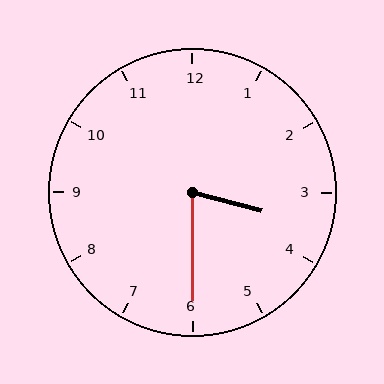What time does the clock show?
3:30.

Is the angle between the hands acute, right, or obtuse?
It is acute.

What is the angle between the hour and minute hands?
Approximately 75 degrees.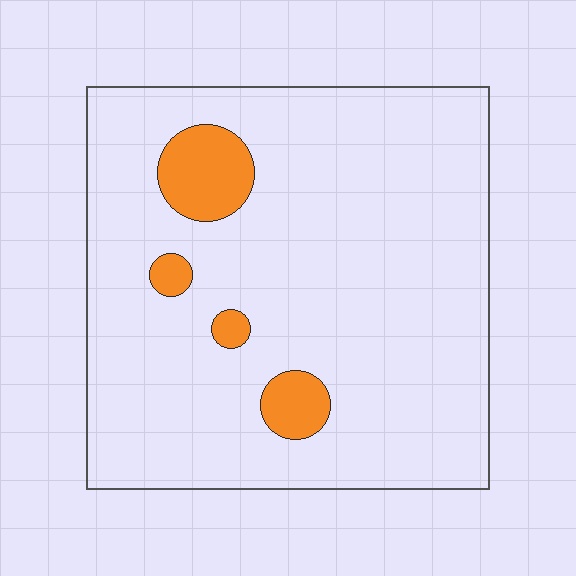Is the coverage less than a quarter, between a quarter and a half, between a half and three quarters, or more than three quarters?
Less than a quarter.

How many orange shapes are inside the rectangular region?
4.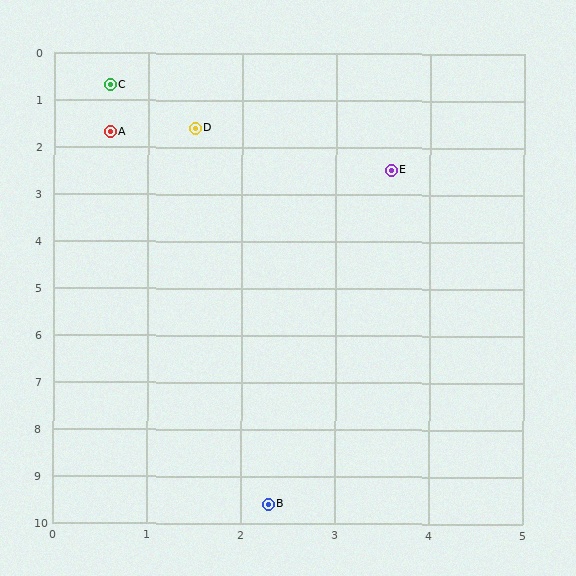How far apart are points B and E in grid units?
Points B and E are about 7.2 grid units apart.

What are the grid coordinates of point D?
Point D is at approximately (1.5, 1.6).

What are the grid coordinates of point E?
Point E is at approximately (3.6, 2.5).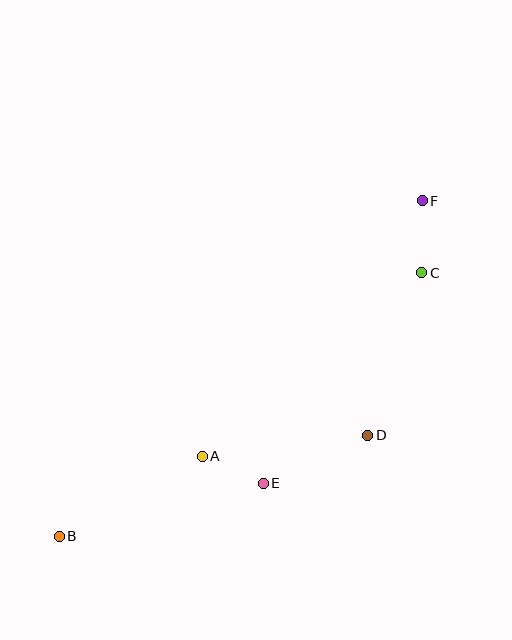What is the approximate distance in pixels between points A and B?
The distance between A and B is approximately 164 pixels.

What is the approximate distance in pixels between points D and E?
The distance between D and E is approximately 115 pixels.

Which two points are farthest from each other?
Points B and F are farthest from each other.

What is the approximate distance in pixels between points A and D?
The distance between A and D is approximately 167 pixels.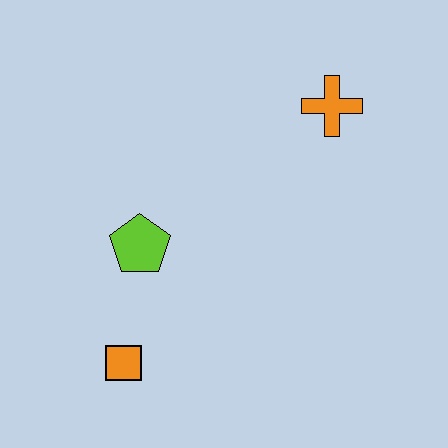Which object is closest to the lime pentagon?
The orange square is closest to the lime pentagon.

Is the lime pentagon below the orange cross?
Yes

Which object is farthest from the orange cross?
The orange square is farthest from the orange cross.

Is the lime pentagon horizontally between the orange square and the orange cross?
Yes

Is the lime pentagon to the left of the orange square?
No